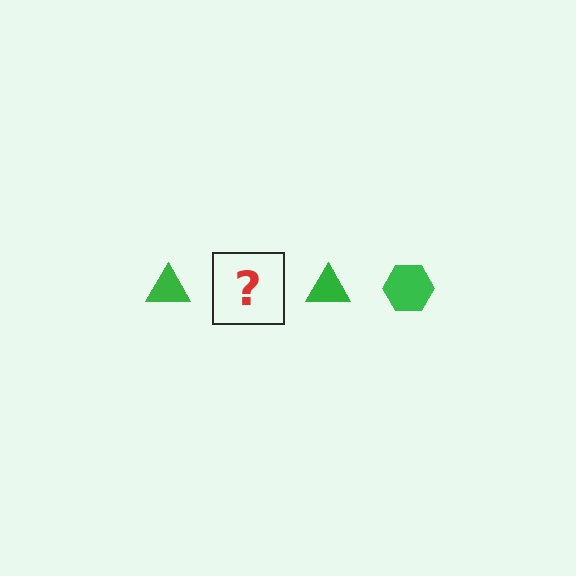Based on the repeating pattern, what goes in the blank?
The blank should be a green hexagon.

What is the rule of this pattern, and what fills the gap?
The rule is that the pattern cycles through triangle, hexagon shapes in green. The gap should be filled with a green hexagon.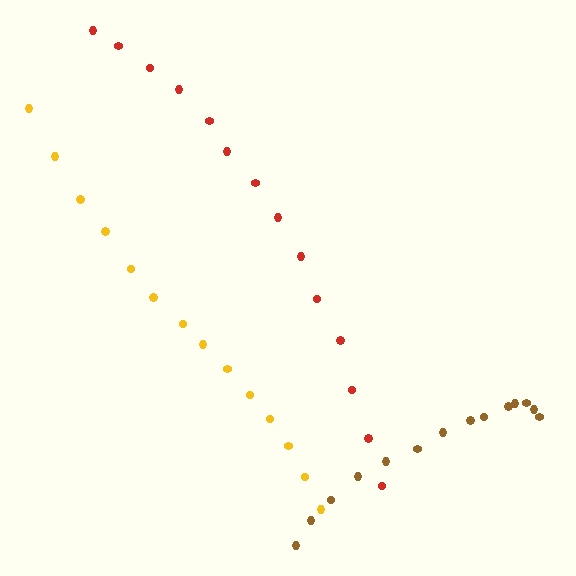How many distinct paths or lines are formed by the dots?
There are 3 distinct paths.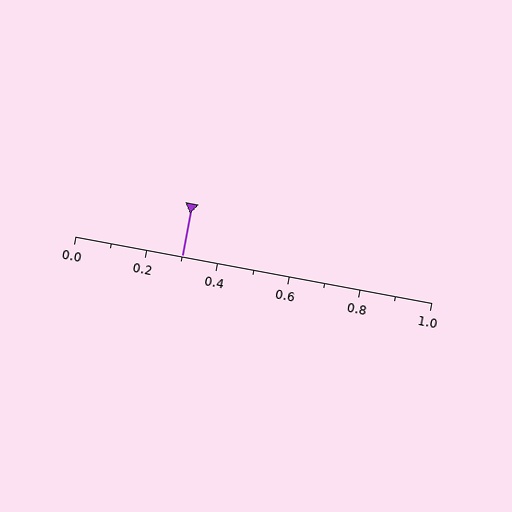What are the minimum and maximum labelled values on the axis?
The axis runs from 0.0 to 1.0.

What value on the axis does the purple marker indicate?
The marker indicates approximately 0.3.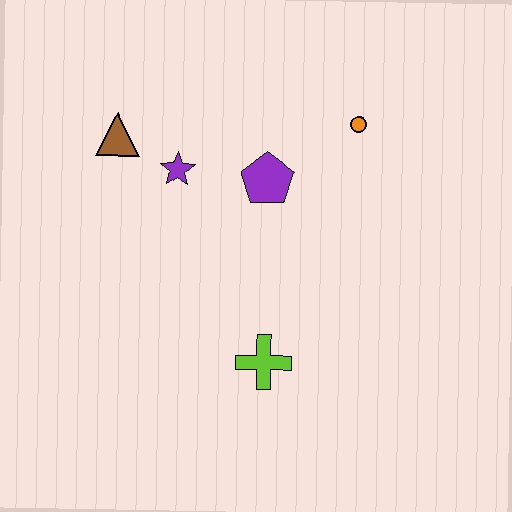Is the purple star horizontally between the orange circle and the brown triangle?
Yes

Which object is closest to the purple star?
The brown triangle is closest to the purple star.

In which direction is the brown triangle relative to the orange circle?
The brown triangle is to the left of the orange circle.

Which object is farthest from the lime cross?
The brown triangle is farthest from the lime cross.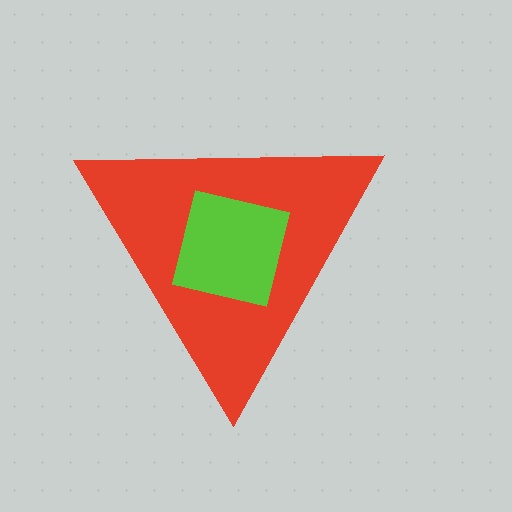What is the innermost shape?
The lime square.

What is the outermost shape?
The red triangle.